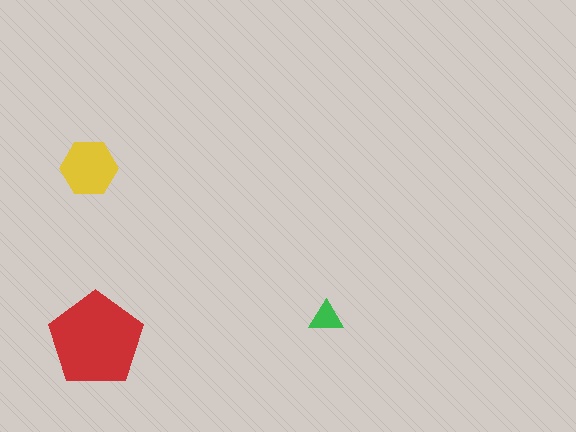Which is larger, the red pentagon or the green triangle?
The red pentagon.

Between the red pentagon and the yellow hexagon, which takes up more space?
The red pentagon.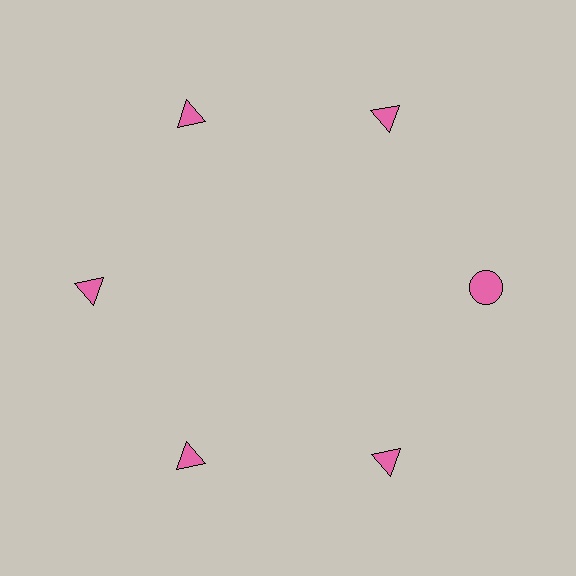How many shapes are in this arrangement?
There are 6 shapes arranged in a ring pattern.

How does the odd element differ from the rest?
It has a different shape: circle instead of triangle.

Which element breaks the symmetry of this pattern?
The pink circle at roughly the 3 o'clock position breaks the symmetry. All other shapes are pink triangles.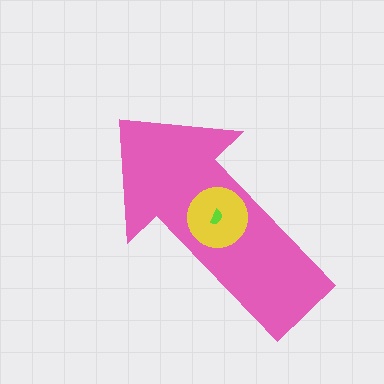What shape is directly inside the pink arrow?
The yellow circle.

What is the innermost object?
The lime semicircle.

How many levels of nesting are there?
3.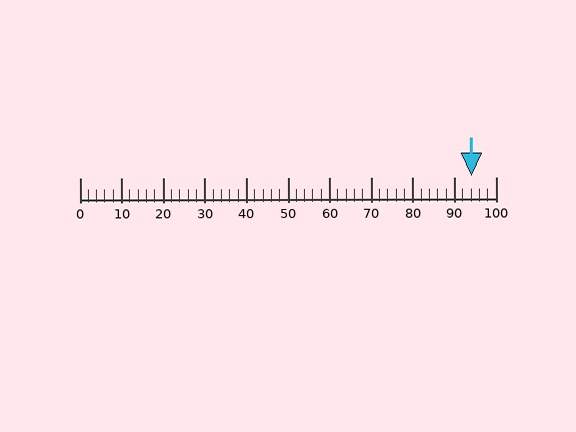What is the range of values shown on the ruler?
The ruler shows values from 0 to 100.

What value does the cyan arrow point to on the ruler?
The cyan arrow points to approximately 94.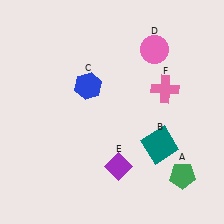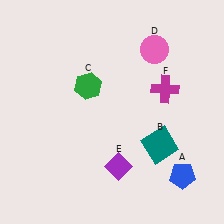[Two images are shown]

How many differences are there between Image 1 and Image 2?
There are 3 differences between the two images.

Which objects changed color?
A changed from green to blue. C changed from blue to green. F changed from pink to magenta.